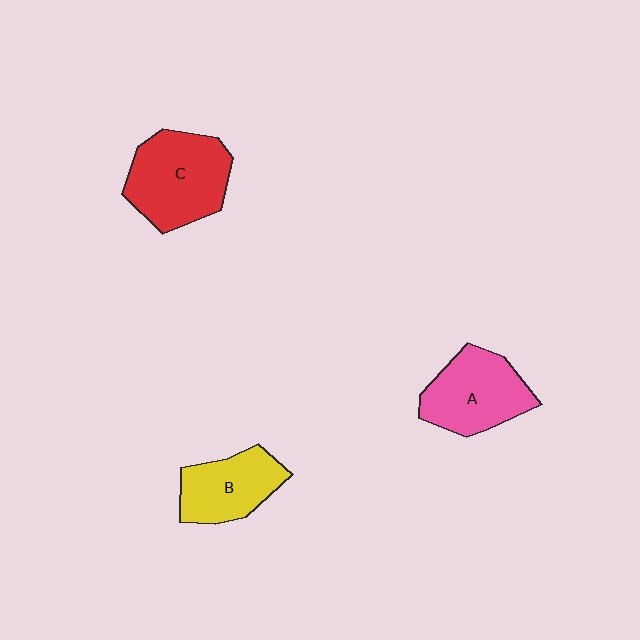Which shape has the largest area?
Shape C (red).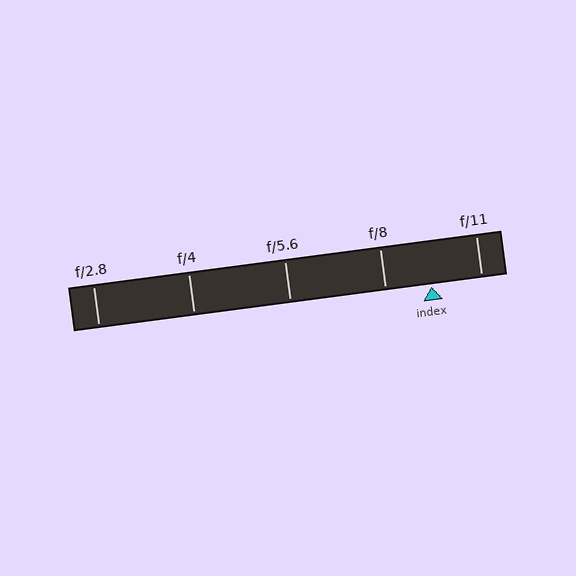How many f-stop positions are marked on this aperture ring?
There are 5 f-stop positions marked.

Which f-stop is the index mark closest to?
The index mark is closest to f/8.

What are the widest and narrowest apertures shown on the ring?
The widest aperture shown is f/2.8 and the narrowest is f/11.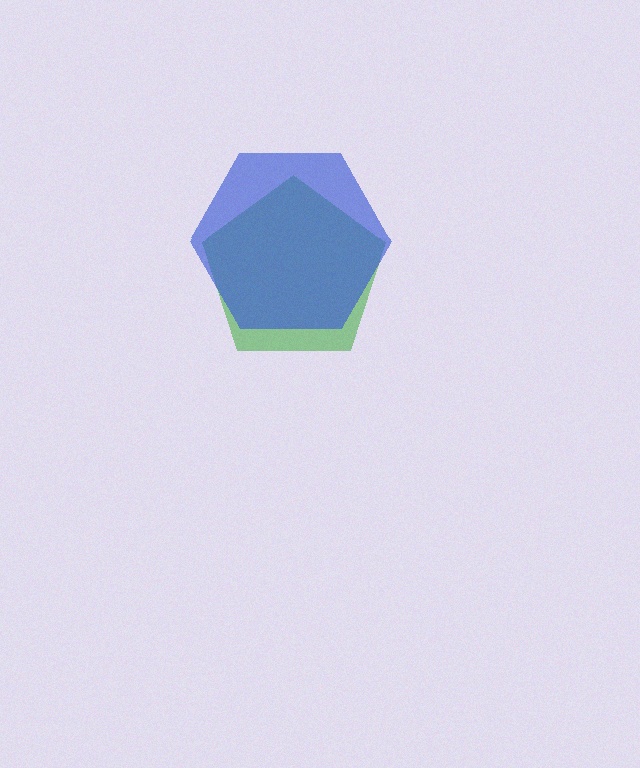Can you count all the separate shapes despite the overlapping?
Yes, there are 2 separate shapes.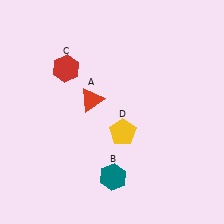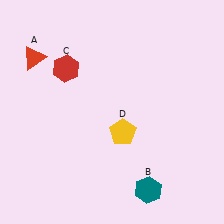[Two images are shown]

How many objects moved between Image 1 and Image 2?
2 objects moved between the two images.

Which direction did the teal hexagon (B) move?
The teal hexagon (B) moved right.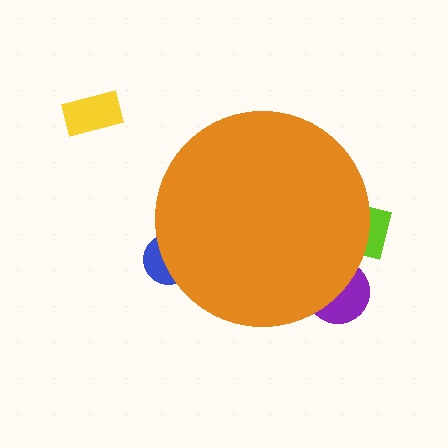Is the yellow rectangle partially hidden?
No, the yellow rectangle is fully visible.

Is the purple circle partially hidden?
Yes, the purple circle is partially hidden behind the orange circle.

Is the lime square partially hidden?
Yes, the lime square is partially hidden behind the orange circle.